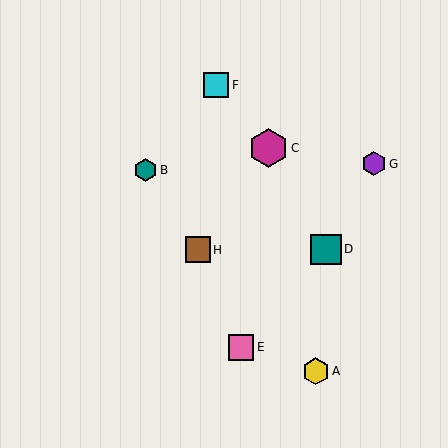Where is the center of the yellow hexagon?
The center of the yellow hexagon is at (316, 371).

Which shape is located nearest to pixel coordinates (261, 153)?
The magenta hexagon (labeled C) at (268, 148) is nearest to that location.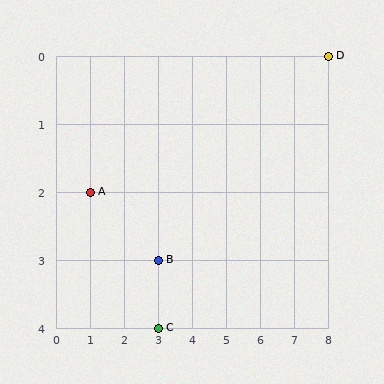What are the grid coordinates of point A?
Point A is at grid coordinates (1, 2).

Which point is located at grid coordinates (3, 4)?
Point C is at (3, 4).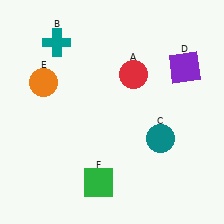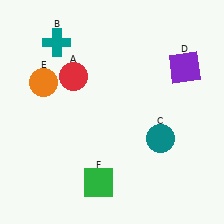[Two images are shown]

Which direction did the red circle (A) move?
The red circle (A) moved left.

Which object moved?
The red circle (A) moved left.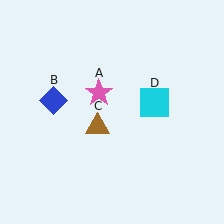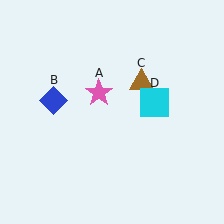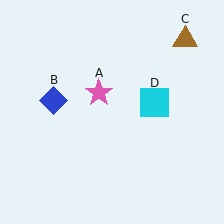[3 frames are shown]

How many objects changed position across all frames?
1 object changed position: brown triangle (object C).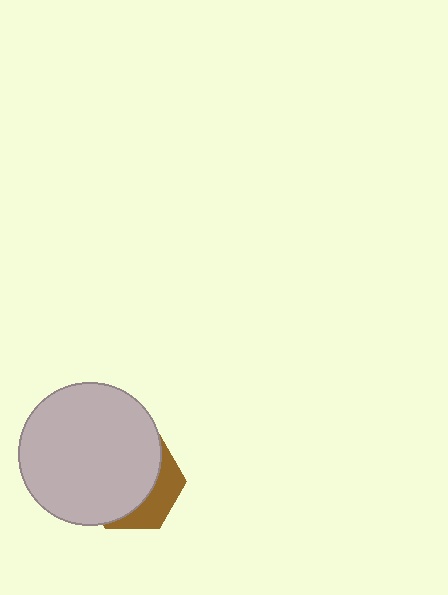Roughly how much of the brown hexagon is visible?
A small part of it is visible (roughly 31%).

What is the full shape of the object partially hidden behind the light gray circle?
The partially hidden object is a brown hexagon.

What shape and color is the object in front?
The object in front is a light gray circle.